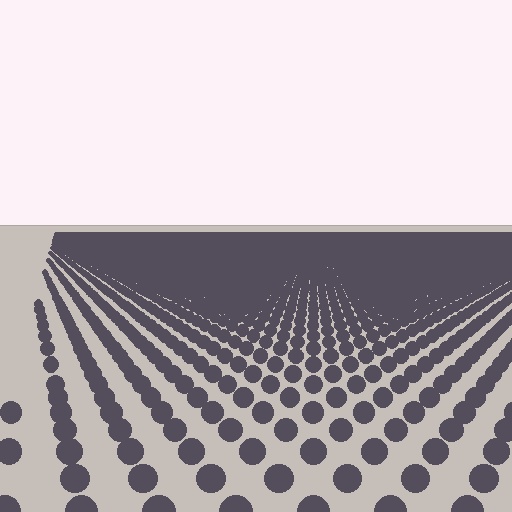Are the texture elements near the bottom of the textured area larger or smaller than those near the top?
Larger. Near the bottom, elements are closer to the viewer and appear at a bigger on-screen size.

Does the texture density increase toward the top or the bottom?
Density increases toward the top.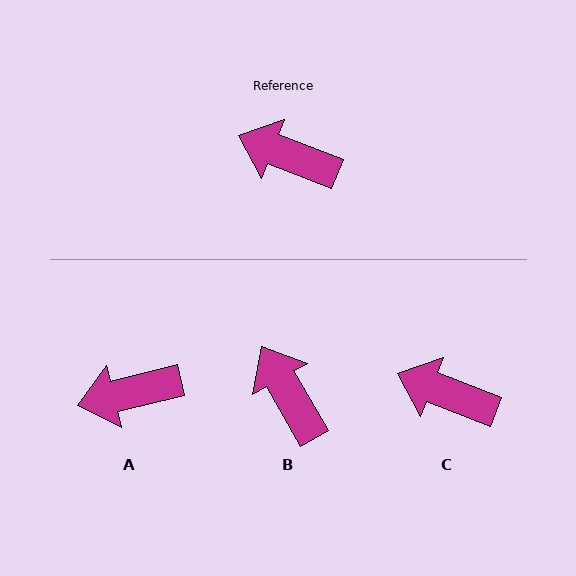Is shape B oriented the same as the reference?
No, it is off by about 39 degrees.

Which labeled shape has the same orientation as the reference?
C.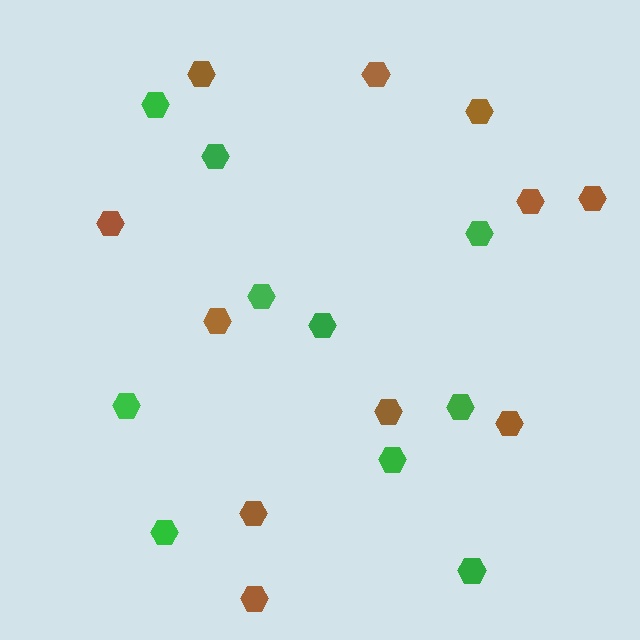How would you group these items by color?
There are 2 groups: one group of green hexagons (10) and one group of brown hexagons (11).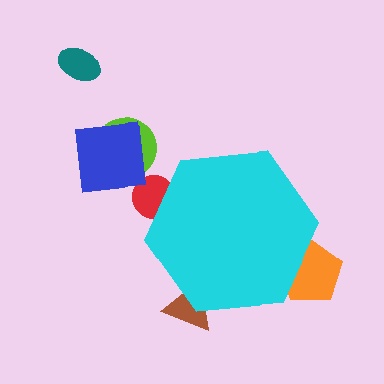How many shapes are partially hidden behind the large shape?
3 shapes are partially hidden.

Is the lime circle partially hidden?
No, the lime circle is fully visible.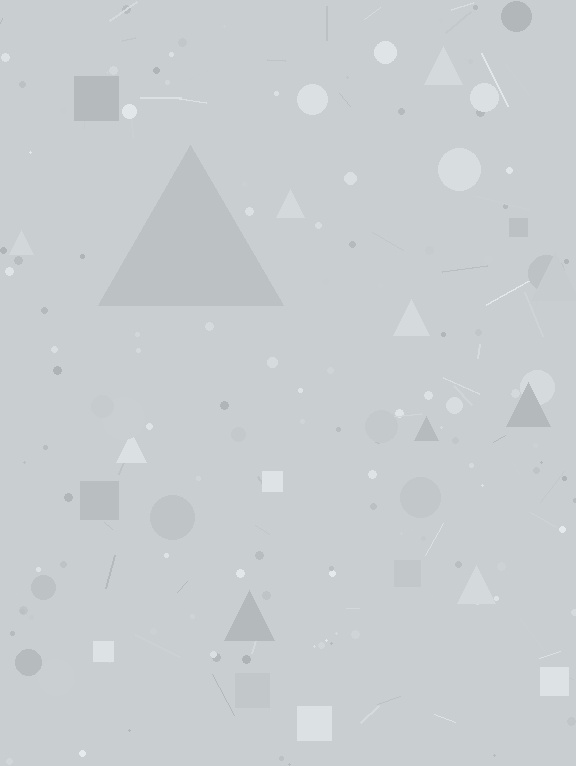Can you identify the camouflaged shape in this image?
The camouflaged shape is a triangle.